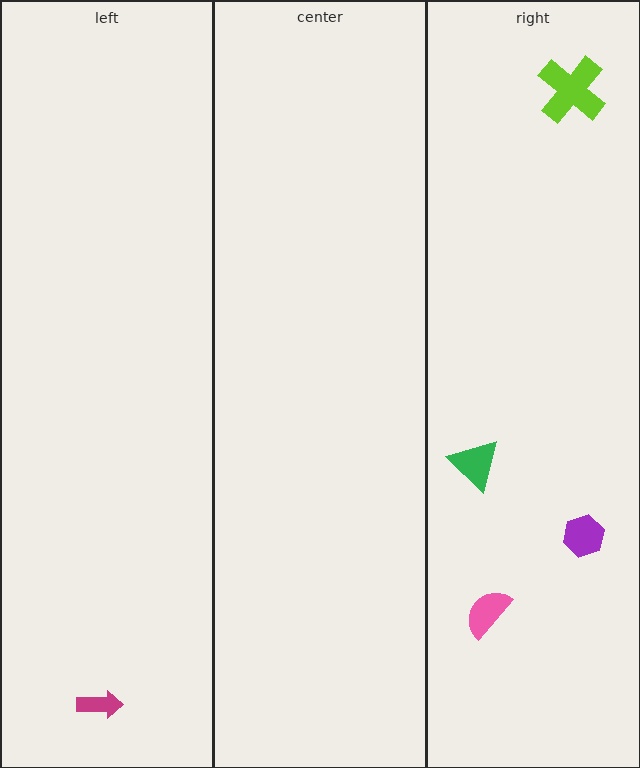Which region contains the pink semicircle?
The right region.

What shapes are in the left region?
The magenta arrow.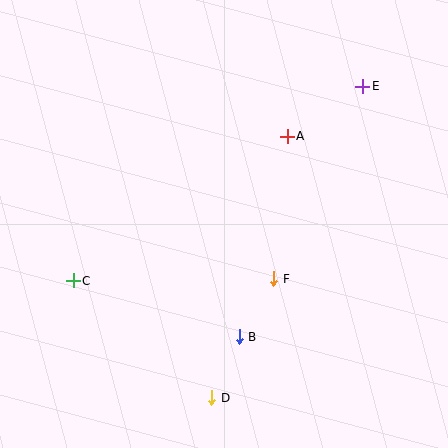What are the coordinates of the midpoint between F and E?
The midpoint between F and E is at (318, 182).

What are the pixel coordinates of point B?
Point B is at (239, 337).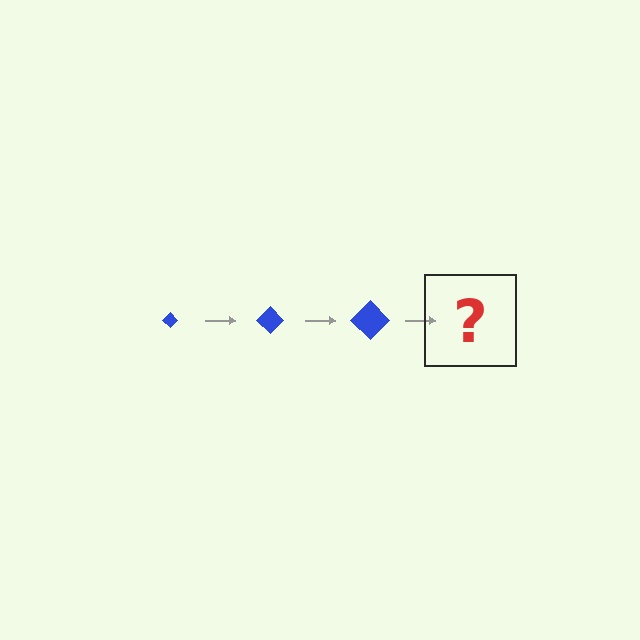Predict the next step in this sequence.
The next step is a blue diamond, larger than the previous one.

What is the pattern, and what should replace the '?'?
The pattern is that the diamond gets progressively larger each step. The '?' should be a blue diamond, larger than the previous one.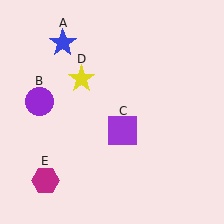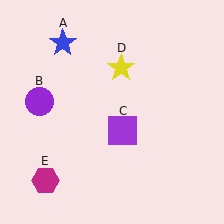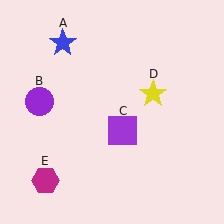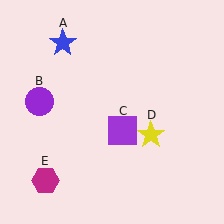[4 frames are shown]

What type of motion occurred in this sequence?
The yellow star (object D) rotated clockwise around the center of the scene.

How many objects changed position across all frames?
1 object changed position: yellow star (object D).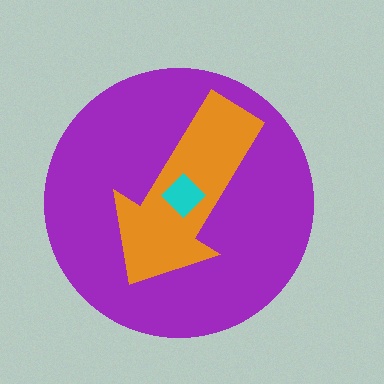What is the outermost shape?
The purple circle.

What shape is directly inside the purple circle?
The orange arrow.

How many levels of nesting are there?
3.